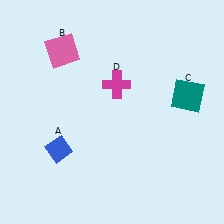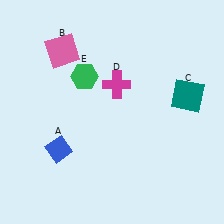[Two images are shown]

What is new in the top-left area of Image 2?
A green hexagon (E) was added in the top-left area of Image 2.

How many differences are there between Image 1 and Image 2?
There is 1 difference between the two images.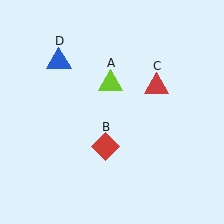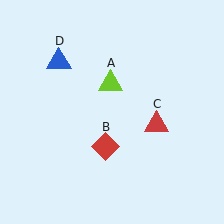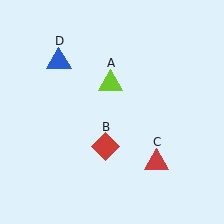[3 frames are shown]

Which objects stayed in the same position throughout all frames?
Lime triangle (object A) and red diamond (object B) and blue triangle (object D) remained stationary.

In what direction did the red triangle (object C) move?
The red triangle (object C) moved down.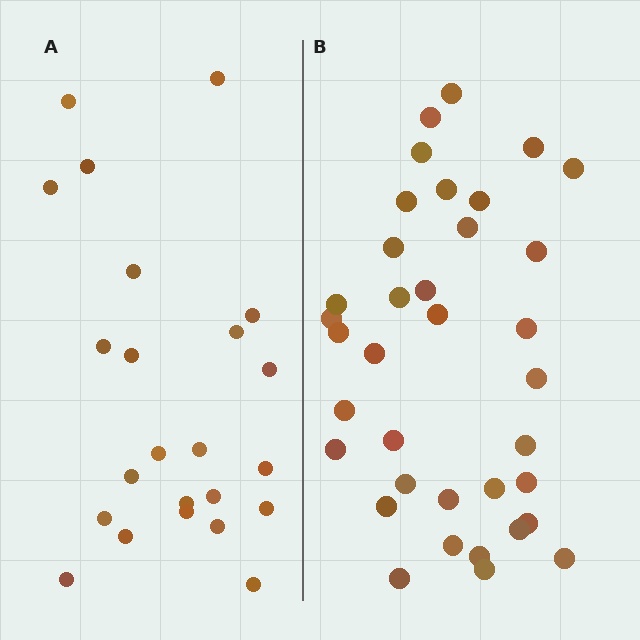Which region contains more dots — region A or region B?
Region B (the right region) has more dots.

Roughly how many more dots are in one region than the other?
Region B has approximately 15 more dots than region A.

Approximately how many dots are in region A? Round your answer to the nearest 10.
About 20 dots. (The exact count is 23, which rounds to 20.)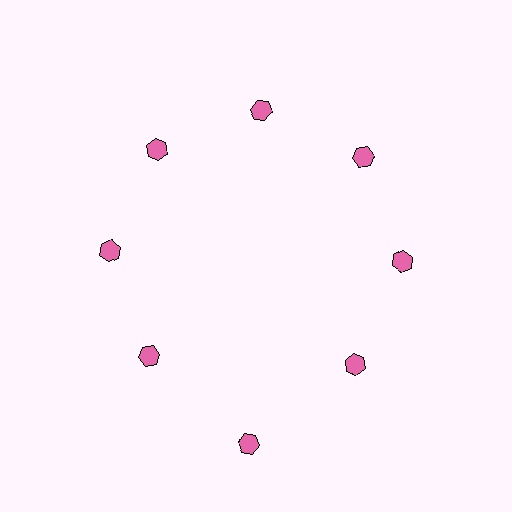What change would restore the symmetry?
The symmetry would be restored by moving it inward, back onto the ring so that all 8 hexagons sit at equal angles and equal distance from the center.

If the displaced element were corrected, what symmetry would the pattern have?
It would have 8-fold rotational symmetry — the pattern would map onto itself every 45 degrees.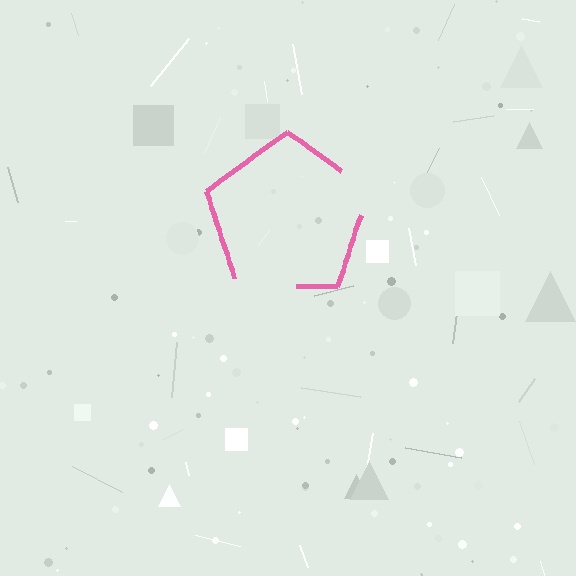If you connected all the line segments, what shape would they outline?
They would outline a pentagon.